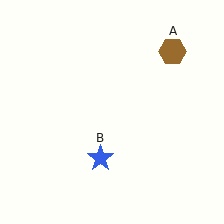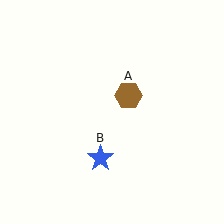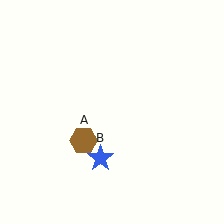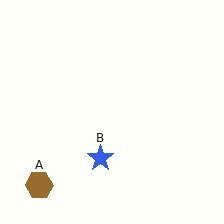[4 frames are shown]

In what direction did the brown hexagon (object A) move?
The brown hexagon (object A) moved down and to the left.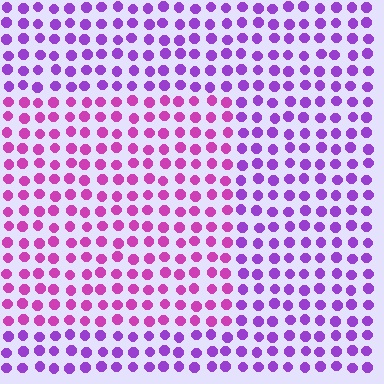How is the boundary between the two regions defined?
The boundary is defined purely by a slight shift in hue (about 33 degrees). Spacing, size, and orientation are identical on both sides.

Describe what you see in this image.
The image is filled with small purple elements in a uniform arrangement. A rectangle-shaped region is visible where the elements are tinted to a slightly different hue, forming a subtle color boundary.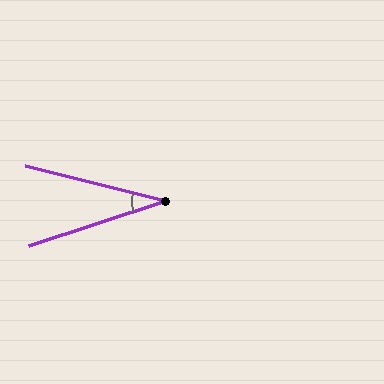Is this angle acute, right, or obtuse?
It is acute.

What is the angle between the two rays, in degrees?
Approximately 32 degrees.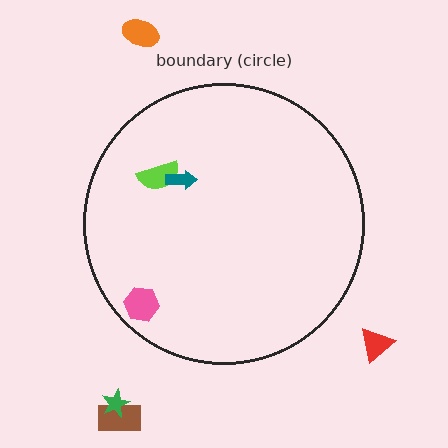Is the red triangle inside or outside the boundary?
Outside.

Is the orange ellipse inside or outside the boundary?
Outside.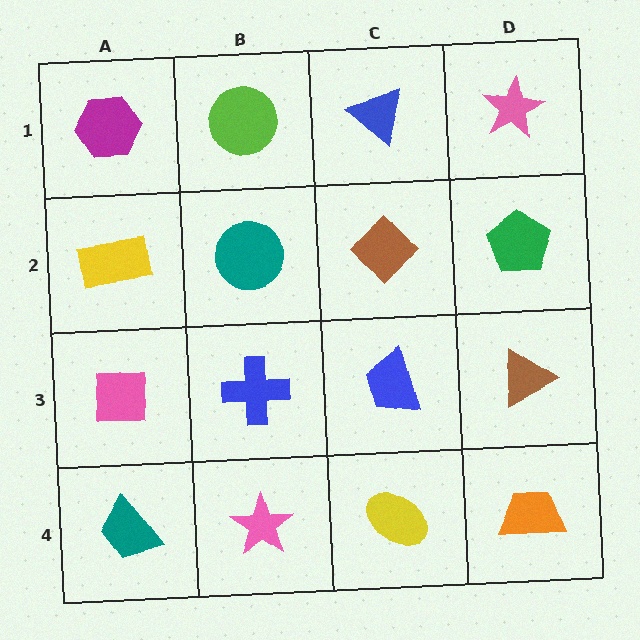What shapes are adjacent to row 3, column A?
A yellow rectangle (row 2, column A), a teal trapezoid (row 4, column A), a blue cross (row 3, column B).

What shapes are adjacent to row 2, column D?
A pink star (row 1, column D), a brown triangle (row 3, column D), a brown diamond (row 2, column C).